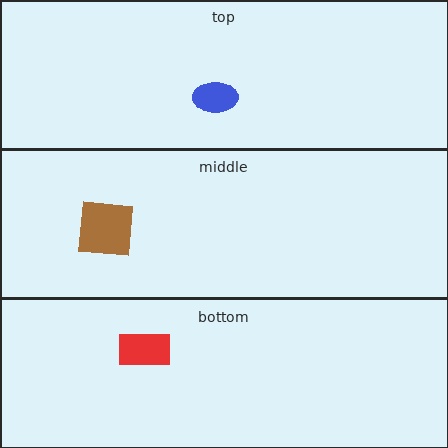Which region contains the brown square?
The middle region.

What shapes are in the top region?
The blue ellipse.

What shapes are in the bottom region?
The red rectangle.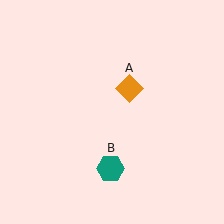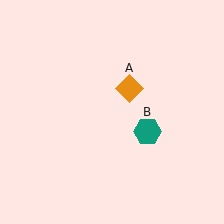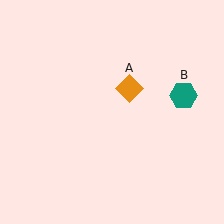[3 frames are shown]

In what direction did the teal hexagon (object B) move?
The teal hexagon (object B) moved up and to the right.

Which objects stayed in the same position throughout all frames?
Orange diamond (object A) remained stationary.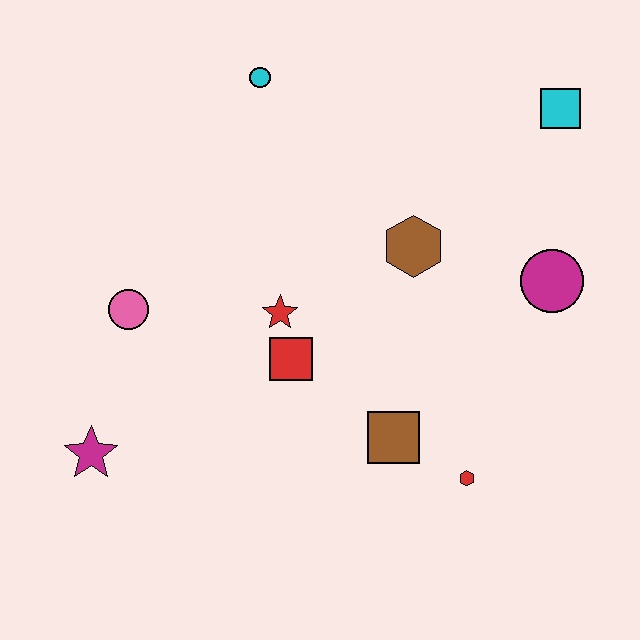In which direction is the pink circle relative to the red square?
The pink circle is to the left of the red square.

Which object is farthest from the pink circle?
The cyan square is farthest from the pink circle.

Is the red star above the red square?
Yes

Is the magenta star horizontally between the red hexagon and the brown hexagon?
No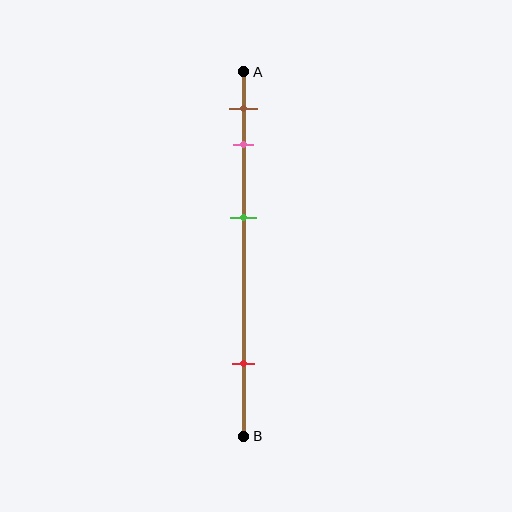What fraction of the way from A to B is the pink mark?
The pink mark is approximately 20% (0.2) of the way from A to B.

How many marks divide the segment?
There are 4 marks dividing the segment.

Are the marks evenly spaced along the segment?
No, the marks are not evenly spaced.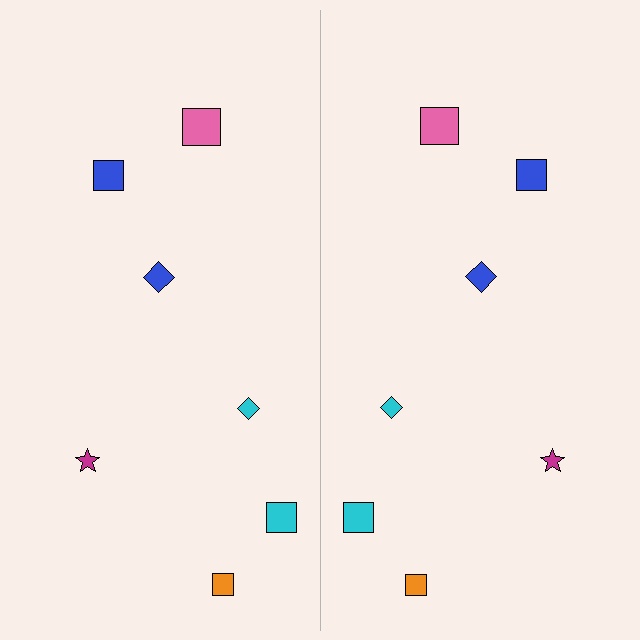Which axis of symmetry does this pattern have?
The pattern has a vertical axis of symmetry running through the center of the image.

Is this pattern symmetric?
Yes, this pattern has bilateral (reflection) symmetry.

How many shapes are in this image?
There are 14 shapes in this image.